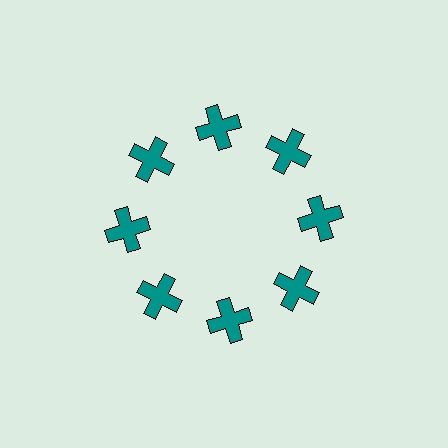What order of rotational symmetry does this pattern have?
This pattern has 8-fold rotational symmetry.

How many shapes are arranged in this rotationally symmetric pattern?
There are 8 shapes, arranged in 8 groups of 1.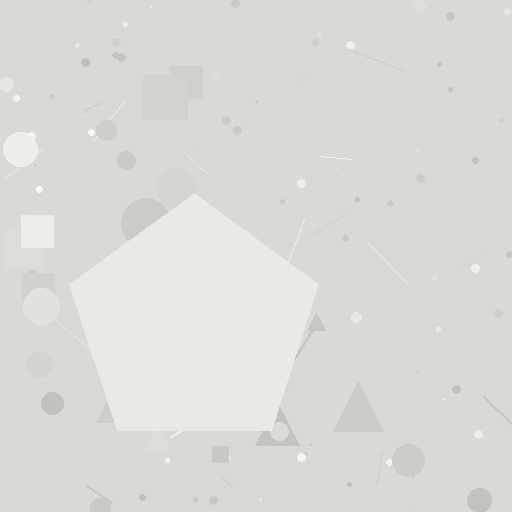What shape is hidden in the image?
A pentagon is hidden in the image.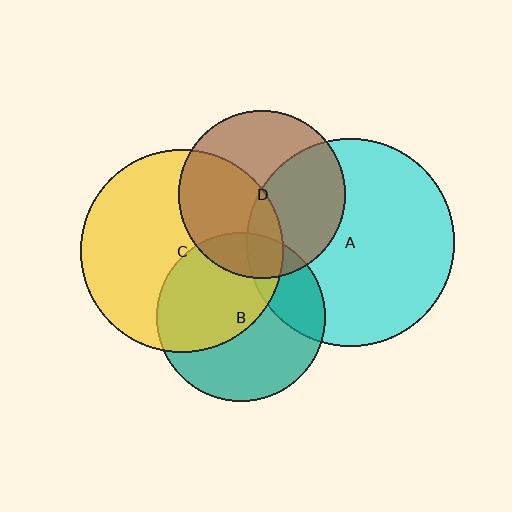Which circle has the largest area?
Circle A (cyan).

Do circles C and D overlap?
Yes.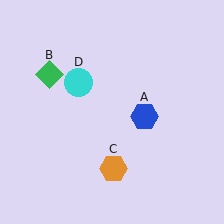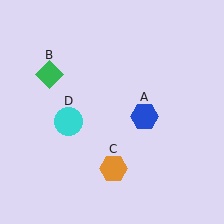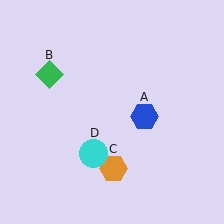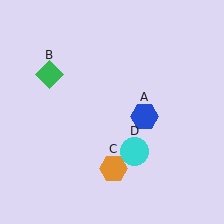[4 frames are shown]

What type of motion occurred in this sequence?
The cyan circle (object D) rotated counterclockwise around the center of the scene.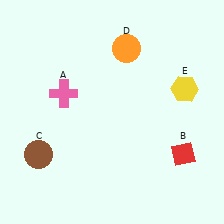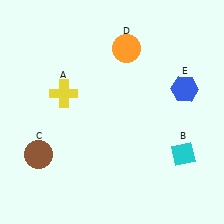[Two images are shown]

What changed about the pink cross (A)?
In Image 1, A is pink. In Image 2, it changed to yellow.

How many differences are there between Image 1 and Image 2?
There are 3 differences between the two images.